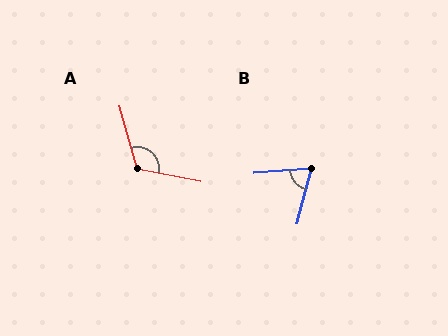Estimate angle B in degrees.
Approximately 71 degrees.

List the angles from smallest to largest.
B (71°), A (117°).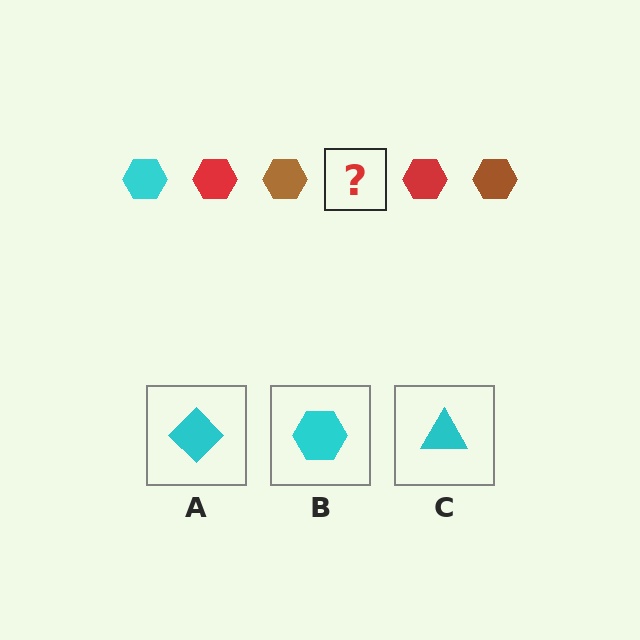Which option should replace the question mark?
Option B.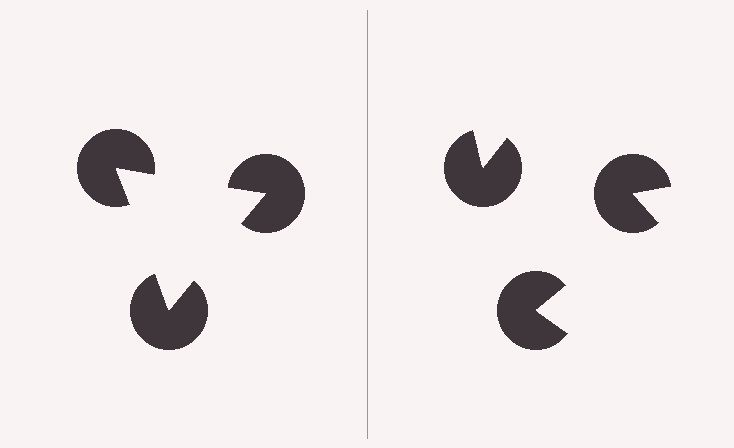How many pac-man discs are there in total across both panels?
6 — 3 on each side.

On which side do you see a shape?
An illusory triangle appears on the left side. On the right side the wedge cuts are rotated, so no coherent shape forms.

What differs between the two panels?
The pac-man discs are positioned identically on both sides; only the wedge orientations differ. On the left they align to a triangle; on the right they are misaligned.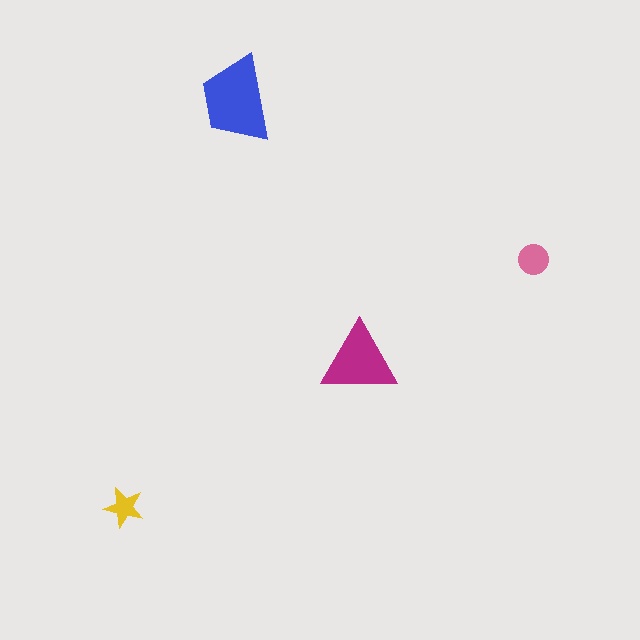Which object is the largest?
The blue trapezoid.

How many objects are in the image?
There are 4 objects in the image.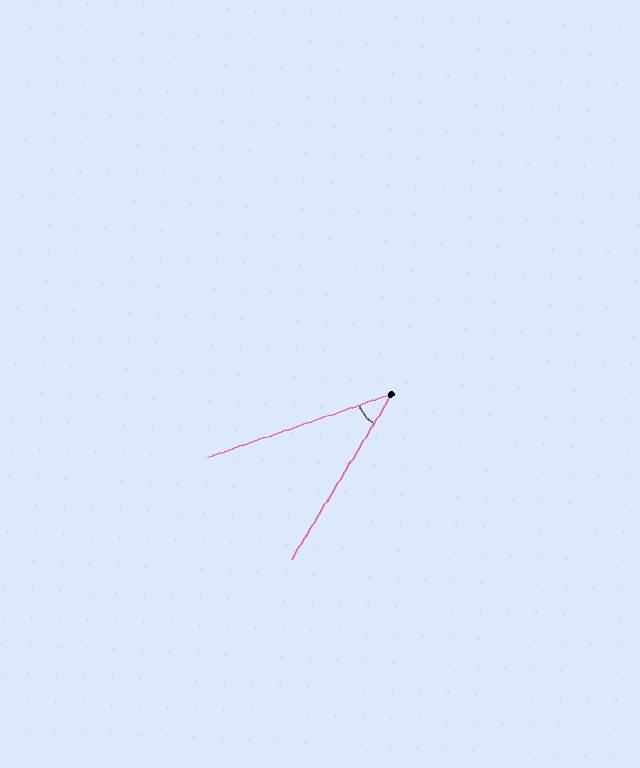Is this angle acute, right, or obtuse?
It is acute.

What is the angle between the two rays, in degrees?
Approximately 40 degrees.